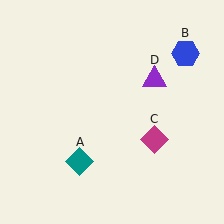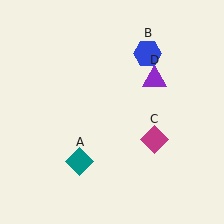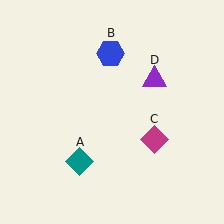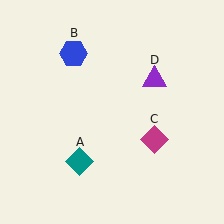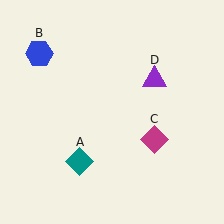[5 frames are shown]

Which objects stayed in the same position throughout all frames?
Teal diamond (object A) and magenta diamond (object C) and purple triangle (object D) remained stationary.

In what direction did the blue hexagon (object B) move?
The blue hexagon (object B) moved left.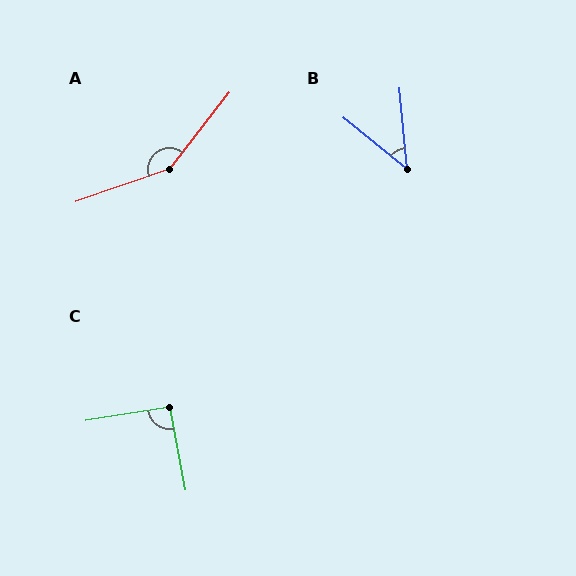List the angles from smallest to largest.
B (46°), C (92°), A (147°).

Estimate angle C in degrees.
Approximately 92 degrees.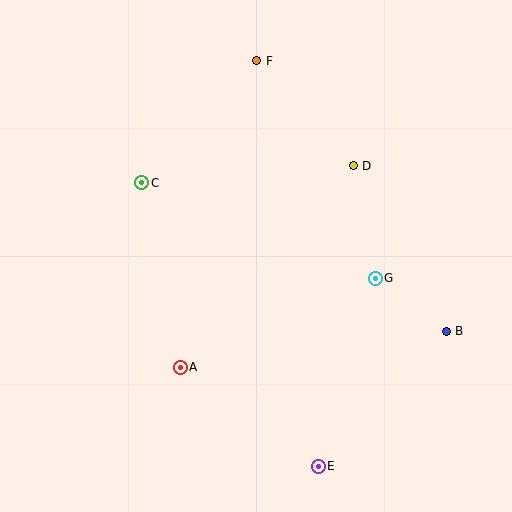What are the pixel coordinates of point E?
Point E is at (318, 466).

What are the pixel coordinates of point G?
Point G is at (375, 278).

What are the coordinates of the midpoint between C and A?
The midpoint between C and A is at (161, 275).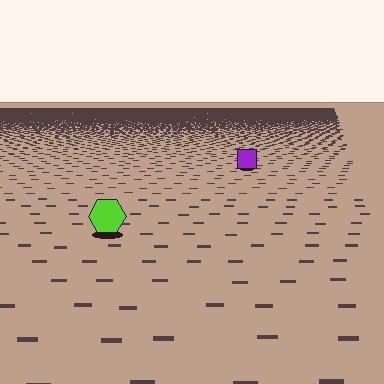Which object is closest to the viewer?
The lime hexagon is closest. The texture marks near it are larger and more spread out.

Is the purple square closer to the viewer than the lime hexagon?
No. The lime hexagon is closer — you can tell from the texture gradient: the ground texture is coarser near it.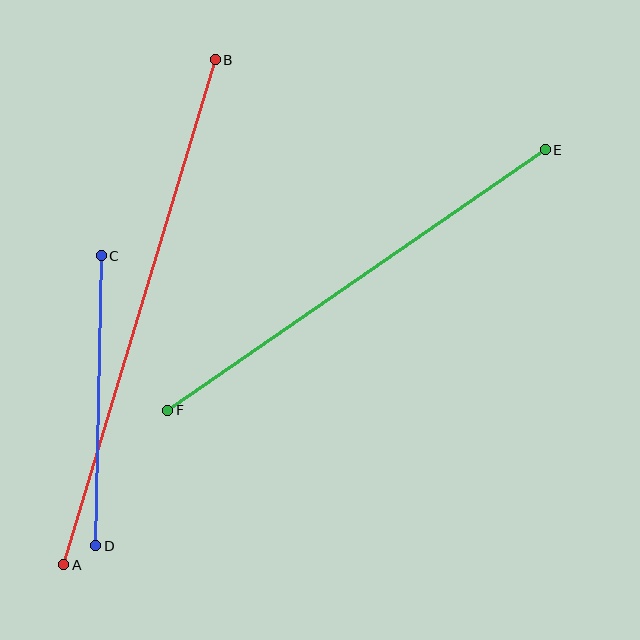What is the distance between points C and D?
The distance is approximately 290 pixels.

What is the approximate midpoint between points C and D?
The midpoint is at approximately (98, 401) pixels.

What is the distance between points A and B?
The distance is approximately 527 pixels.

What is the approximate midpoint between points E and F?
The midpoint is at approximately (356, 280) pixels.